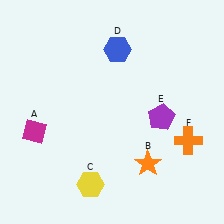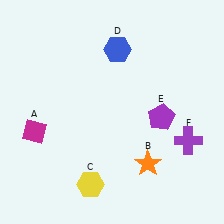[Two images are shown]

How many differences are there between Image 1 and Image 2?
There is 1 difference between the two images.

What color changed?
The cross (F) changed from orange in Image 1 to purple in Image 2.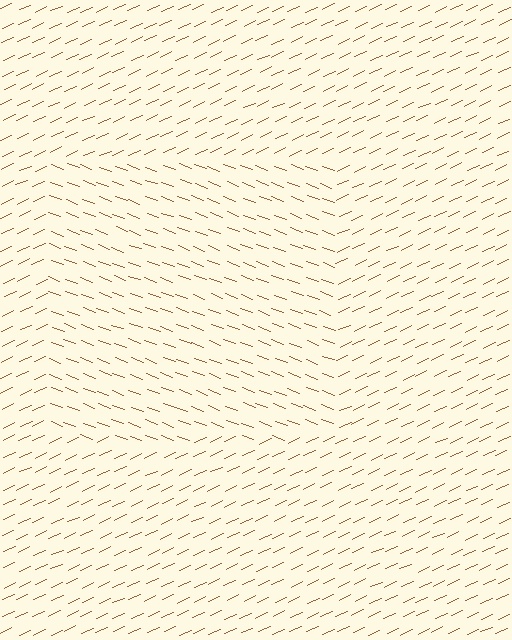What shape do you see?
I see a rectangle.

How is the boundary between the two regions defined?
The boundary is defined purely by a change in line orientation (approximately 45 degrees difference). All lines are the same color and thickness.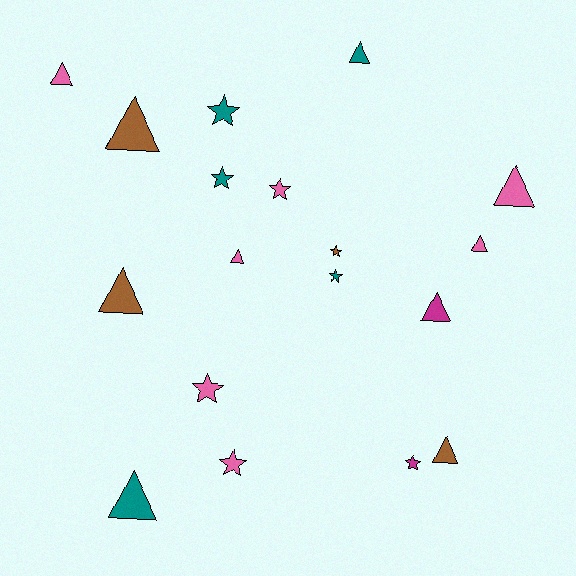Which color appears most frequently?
Pink, with 7 objects.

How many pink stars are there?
There are 3 pink stars.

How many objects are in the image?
There are 18 objects.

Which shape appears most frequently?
Triangle, with 10 objects.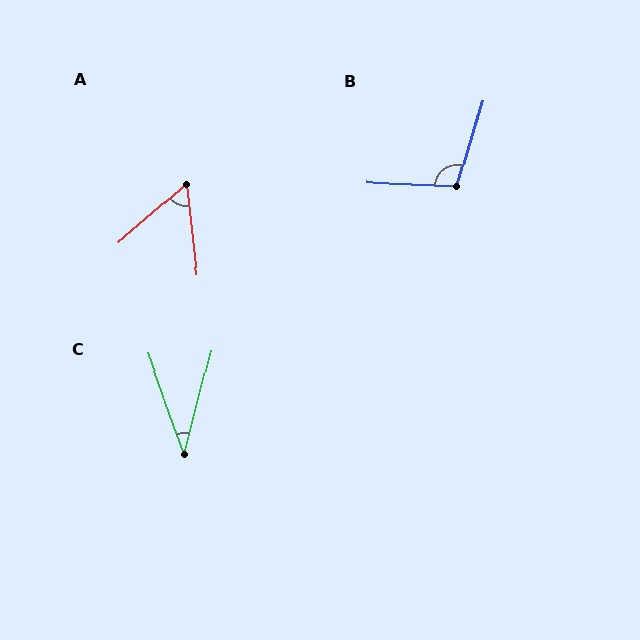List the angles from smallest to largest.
C (34°), A (55°), B (104°).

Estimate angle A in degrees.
Approximately 55 degrees.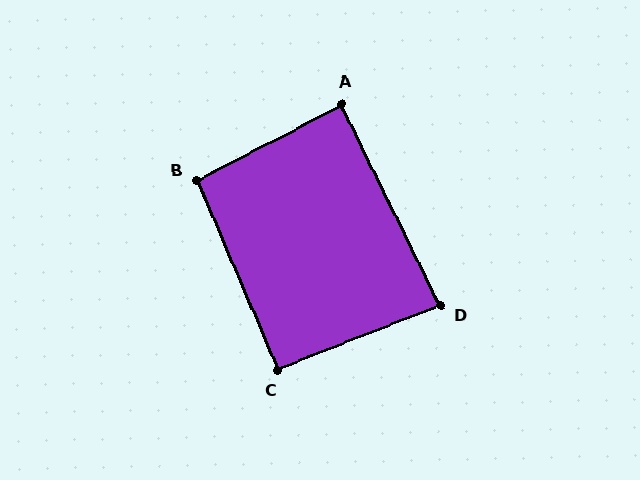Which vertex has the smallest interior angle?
D, at approximately 86 degrees.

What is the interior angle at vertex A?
Approximately 89 degrees (approximately right).